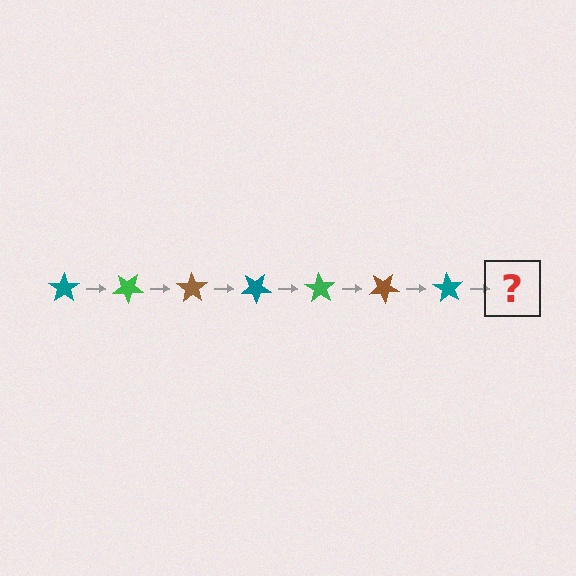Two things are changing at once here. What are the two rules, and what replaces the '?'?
The two rules are that it rotates 35 degrees each step and the color cycles through teal, green, and brown. The '?' should be a green star, rotated 245 degrees from the start.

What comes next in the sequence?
The next element should be a green star, rotated 245 degrees from the start.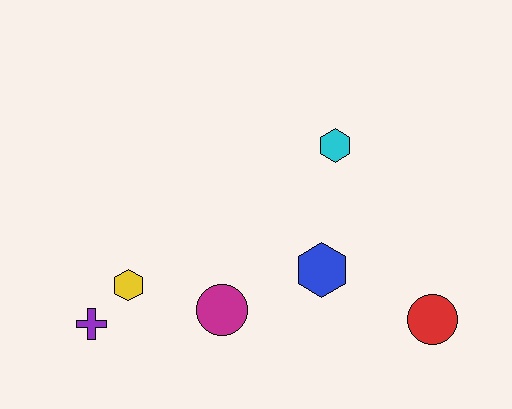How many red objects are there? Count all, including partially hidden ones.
There is 1 red object.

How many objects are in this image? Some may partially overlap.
There are 6 objects.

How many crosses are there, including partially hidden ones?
There is 1 cross.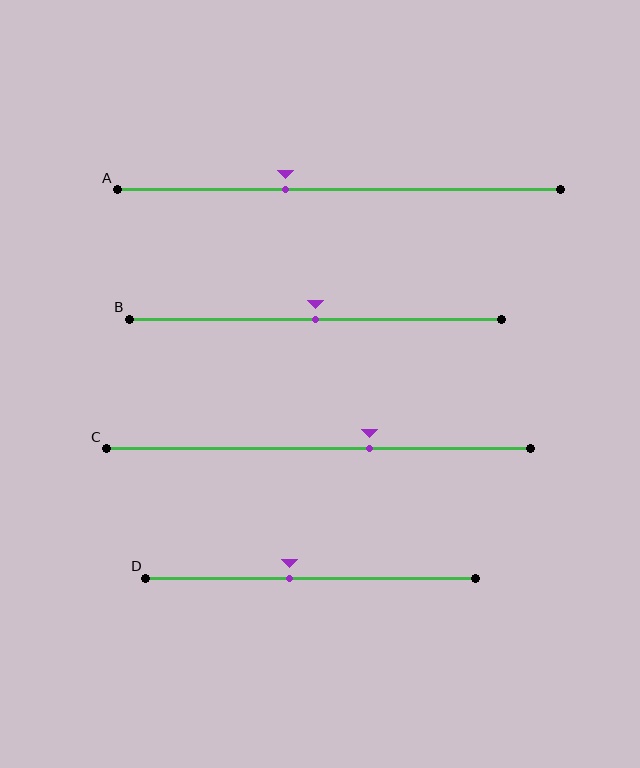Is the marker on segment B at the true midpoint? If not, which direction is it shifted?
Yes, the marker on segment B is at the true midpoint.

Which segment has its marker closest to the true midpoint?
Segment B has its marker closest to the true midpoint.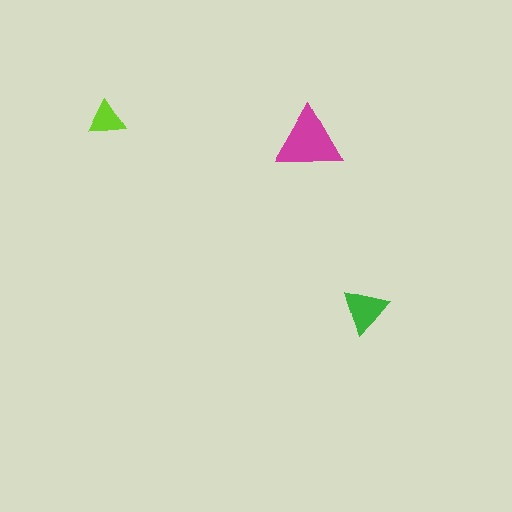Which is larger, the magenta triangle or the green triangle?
The magenta one.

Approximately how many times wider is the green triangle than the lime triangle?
About 1.5 times wider.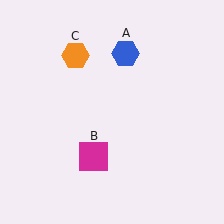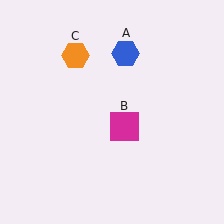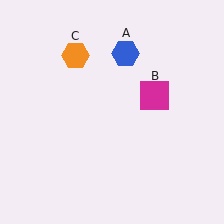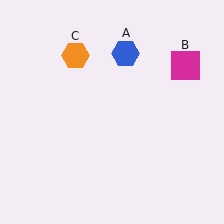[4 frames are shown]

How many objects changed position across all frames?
1 object changed position: magenta square (object B).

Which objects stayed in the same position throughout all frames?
Blue hexagon (object A) and orange hexagon (object C) remained stationary.